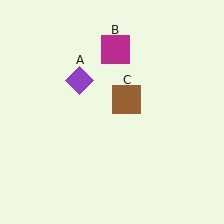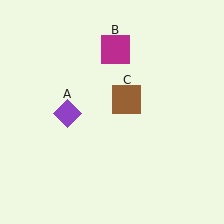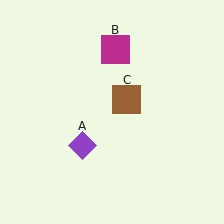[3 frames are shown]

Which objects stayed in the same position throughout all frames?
Magenta square (object B) and brown square (object C) remained stationary.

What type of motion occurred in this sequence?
The purple diamond (object A) rotated counterclockwise around the center of the scene.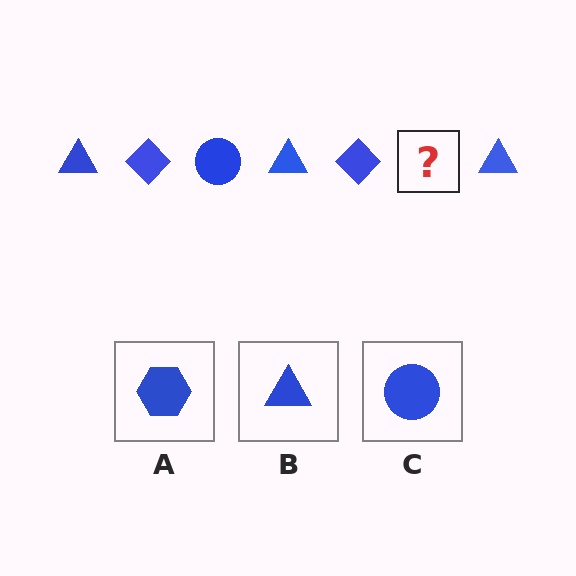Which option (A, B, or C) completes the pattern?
C.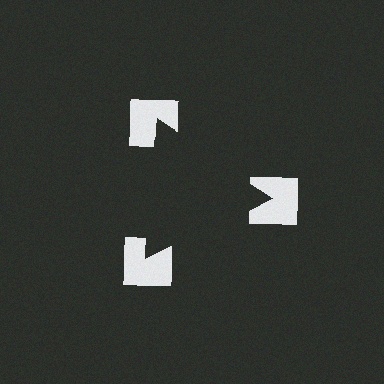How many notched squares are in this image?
There are 3 — one at each vertex of the illusory triangle.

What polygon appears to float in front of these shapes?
An illusory triangle — its edges are inferred from the aligned wedge cuts in the notched squares, not physically drawn.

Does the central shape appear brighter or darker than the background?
It typically appears slightly darker than the background, even though no actual brightness change is drawn.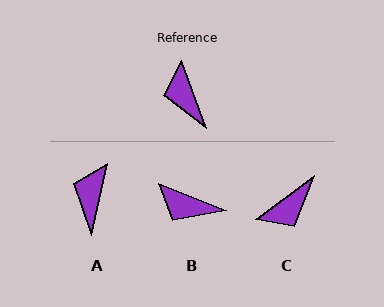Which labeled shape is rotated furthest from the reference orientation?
C, about 106 degrees away.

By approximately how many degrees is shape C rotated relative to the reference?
Approximately 106 degrees counter-clockwise.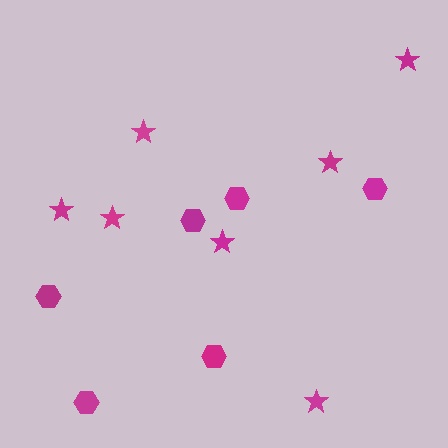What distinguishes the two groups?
There are 2 groups: one group of hexagons (6) and one group of stars (7).